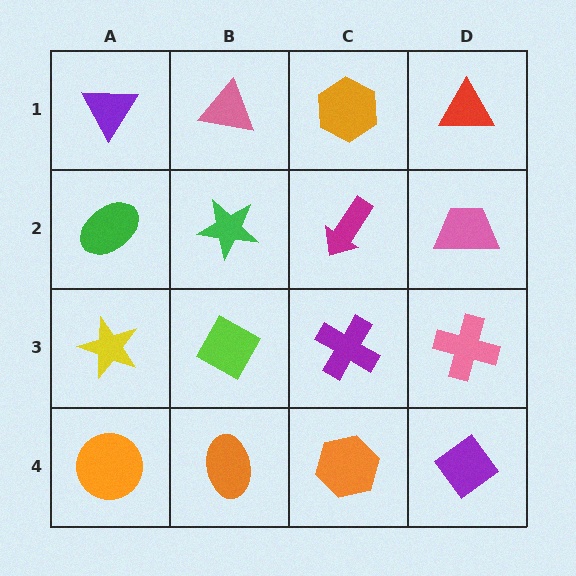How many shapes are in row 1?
4 shapes.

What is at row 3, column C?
A purple cross.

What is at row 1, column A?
A purple triangle.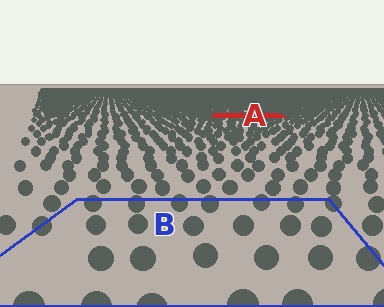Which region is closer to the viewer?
Region B is closer. The texture elements there are larger and more spread out.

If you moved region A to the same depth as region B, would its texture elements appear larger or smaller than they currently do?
They would appear larger. At a closer depth, the same texture elements are projected at a bigger on-screen size.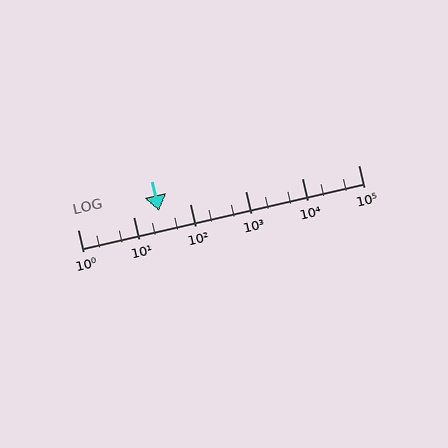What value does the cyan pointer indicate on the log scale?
The pointer indicates approximately 28.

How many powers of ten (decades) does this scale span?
The scale spans 5 decades, from 1 to 100000.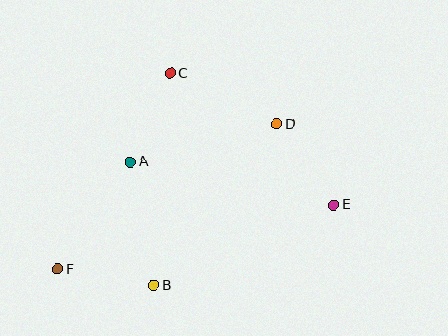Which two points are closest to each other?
Points B and F are closest to each other.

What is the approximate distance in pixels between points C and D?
The distance between C and D is approximately 118 pixels.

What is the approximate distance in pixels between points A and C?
The distance between A and C is approximately 97 pixels.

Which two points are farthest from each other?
Points E and F are farthest from each other.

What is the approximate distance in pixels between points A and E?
The distance between A and E is approximately 208 pixels.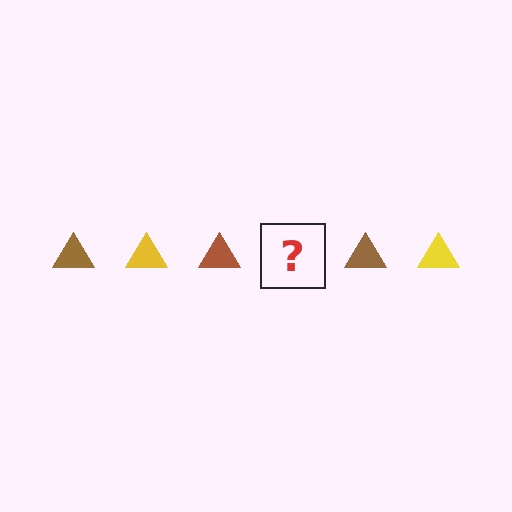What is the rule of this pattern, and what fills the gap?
The rule is that the pattern cycles through brown, yellow triangles. The gap should be filled with a yellow triangle.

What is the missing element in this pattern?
The missing element is a yellow triangle.